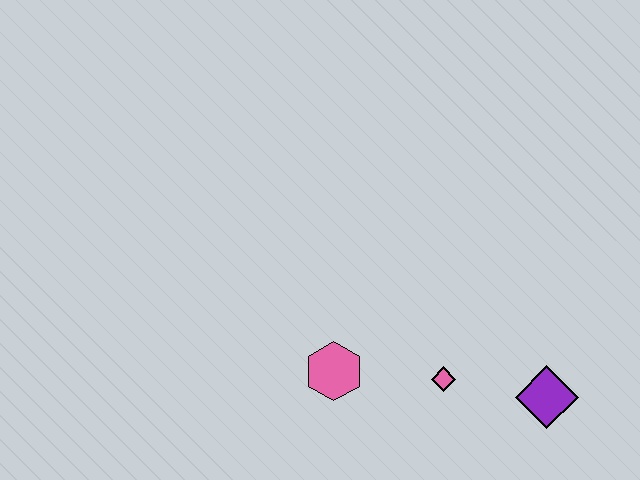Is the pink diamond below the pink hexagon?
Yes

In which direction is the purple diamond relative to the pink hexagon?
The purple diamond is to the right of the pink hexagon.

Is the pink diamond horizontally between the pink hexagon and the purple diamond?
Yes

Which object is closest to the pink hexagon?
The pink diamond is closest to the pink hexagon.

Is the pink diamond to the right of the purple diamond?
No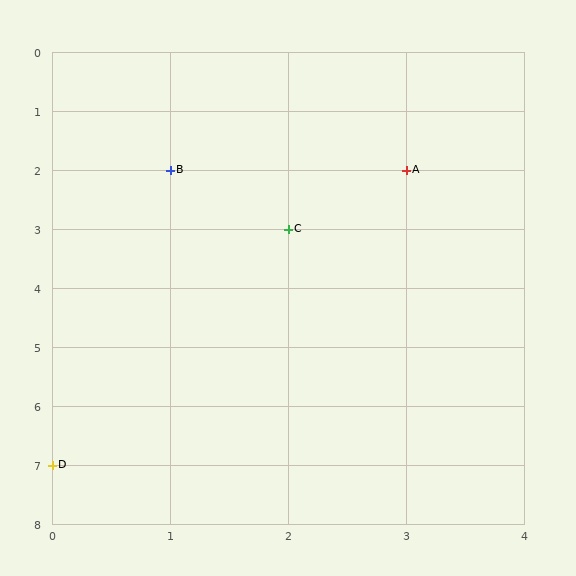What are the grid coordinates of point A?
Point A is at grid coordinates (3, 2).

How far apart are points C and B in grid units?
Points C and B are 1 column and 1 row apart (about 1.4 grid units diagonally).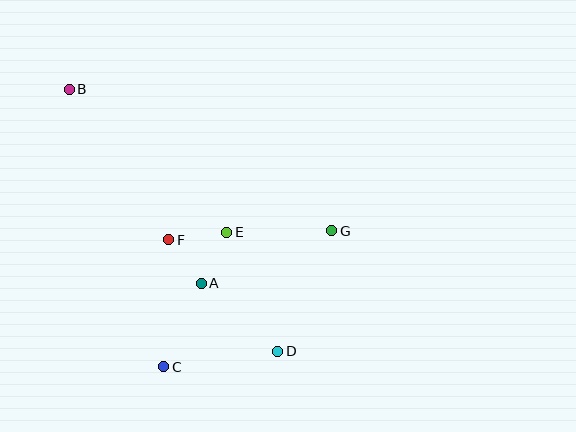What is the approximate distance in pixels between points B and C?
The distance between B and C is approximately 293 pixels.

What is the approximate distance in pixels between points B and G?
The distance between B and G is approximately 298 pixels.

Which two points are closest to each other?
Points A and F are closest to each other.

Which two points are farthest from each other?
Points B and D are farthest from each other.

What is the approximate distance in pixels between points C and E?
The distance between C and E is approximately 148 pixels.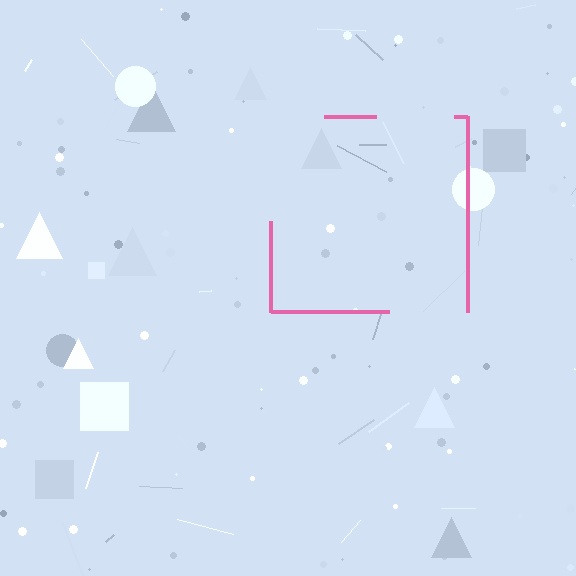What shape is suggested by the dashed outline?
The dashed outline suggests a square.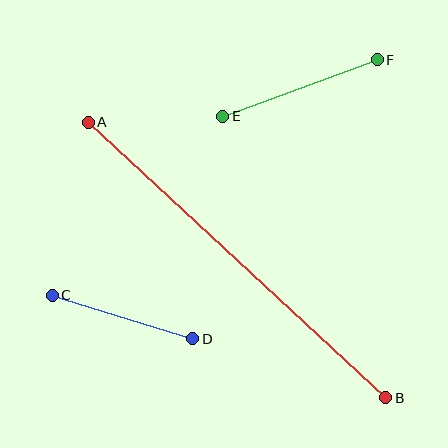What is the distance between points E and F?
The distance is approximately 164 pixels.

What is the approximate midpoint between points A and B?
The midpoint is at approximately (237, 260) pixels.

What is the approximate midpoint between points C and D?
The midpoint is at approximately (122, 317) pixels.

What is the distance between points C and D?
The distance is approximately 147 pixels.